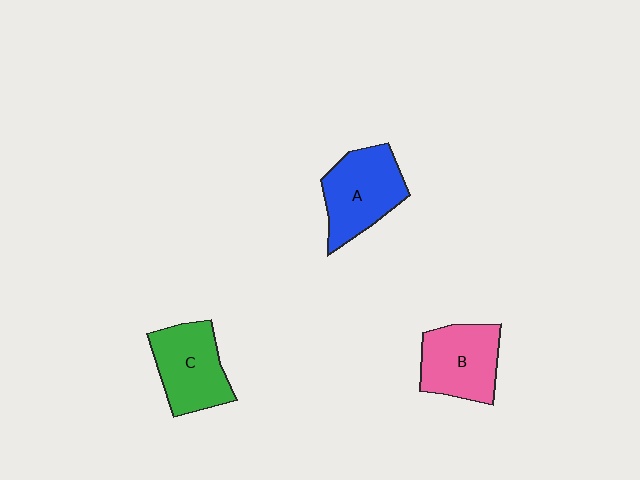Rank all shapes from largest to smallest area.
From largest to smallest: A (blue), C (green), B (pink).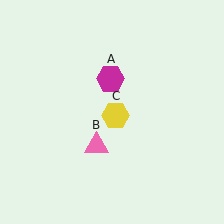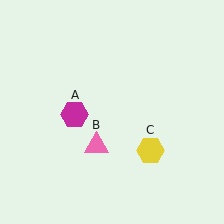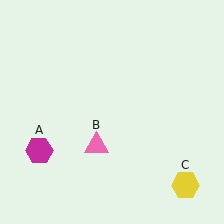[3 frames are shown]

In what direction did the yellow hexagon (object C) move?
The yellow hexagon (object C) moved down and to the right.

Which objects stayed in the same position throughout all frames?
Pink triangle (object B) remained stationary.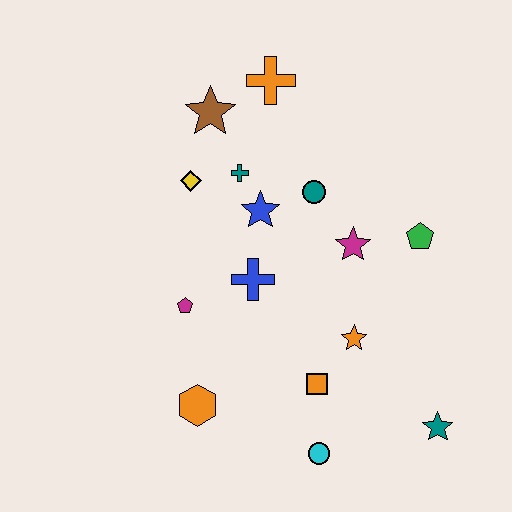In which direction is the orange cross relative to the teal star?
The orange cross is above the teal star.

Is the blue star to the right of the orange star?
No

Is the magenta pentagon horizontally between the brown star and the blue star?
No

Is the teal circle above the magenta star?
Yes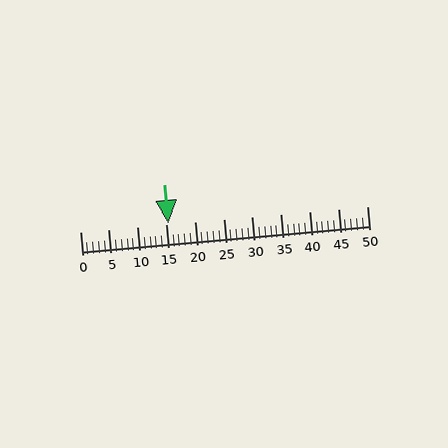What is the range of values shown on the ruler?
The ruler shows values from 0 to 50.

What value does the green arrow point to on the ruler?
The green arrow points to approximately 15.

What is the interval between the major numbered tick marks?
The major tick marks are spaced 5 units apart.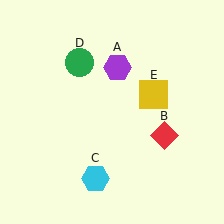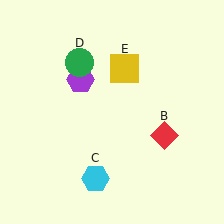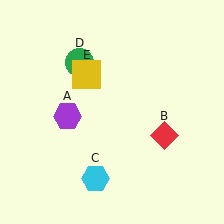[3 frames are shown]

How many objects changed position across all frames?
2 objects changed position: purple hexagon (object A), yellow square (object E).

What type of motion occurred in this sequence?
The purple hexagon (object A), yellow square (object E) rotated counterclockwise around the center of the scene.